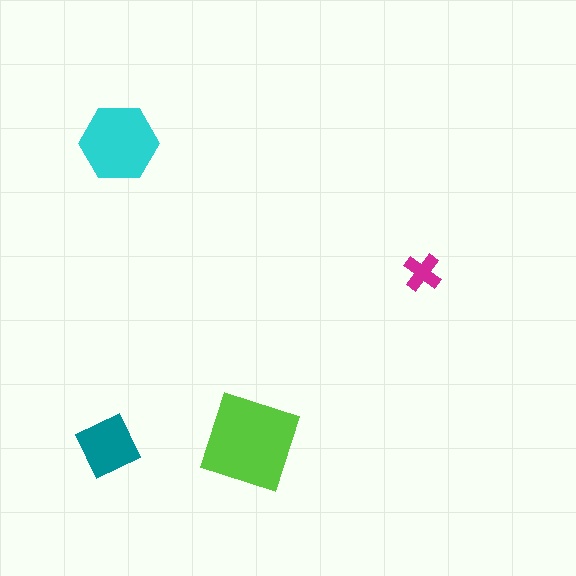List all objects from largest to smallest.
The lime square, the cyan hexagon, the teal diamond, the magenta cross.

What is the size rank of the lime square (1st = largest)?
1st.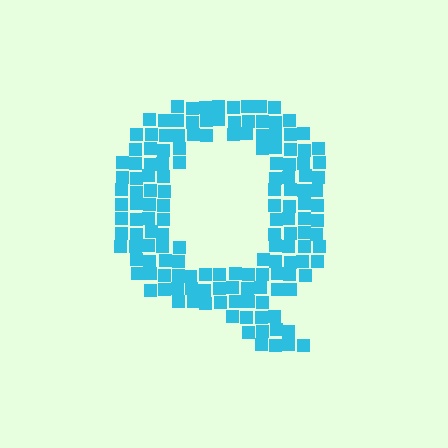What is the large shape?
The large shape is the letter Q.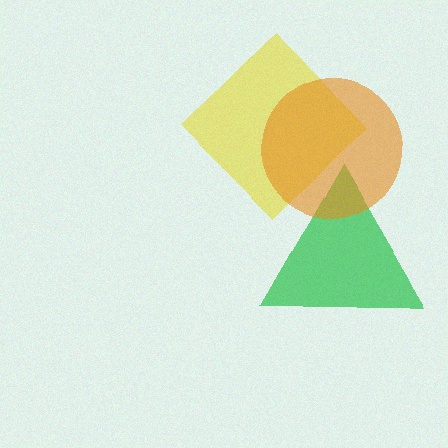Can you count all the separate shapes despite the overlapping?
Yes, there are 3 separate shapes.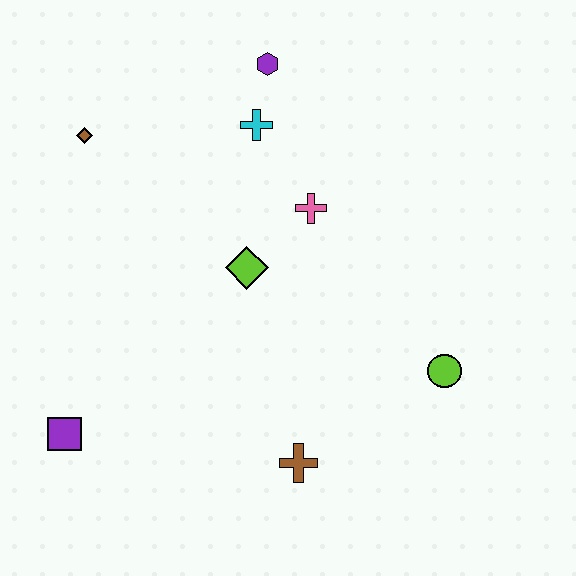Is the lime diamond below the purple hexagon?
Yes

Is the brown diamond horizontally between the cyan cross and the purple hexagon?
No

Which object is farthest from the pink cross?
The purple square is farthest from the pink cross.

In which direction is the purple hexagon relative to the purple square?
The purple hexagon is above the purple square.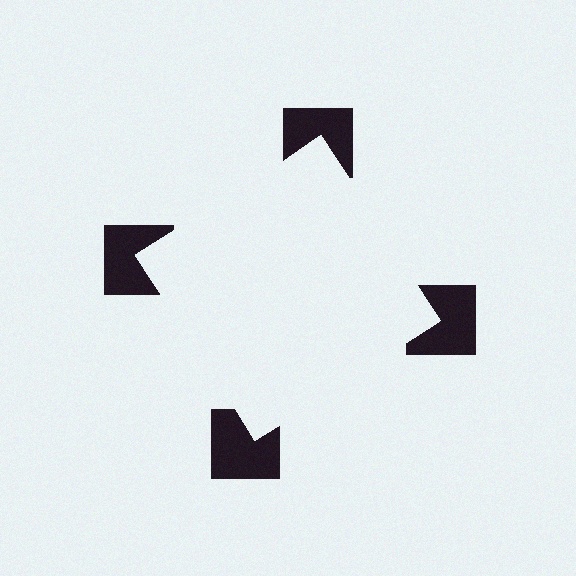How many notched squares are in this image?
There are 4 — one at each vertex of the illusory square.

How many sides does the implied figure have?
4 sides.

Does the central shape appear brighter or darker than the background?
It typically appears slightly brighter than the background, even though no actual brightness change is drawn.